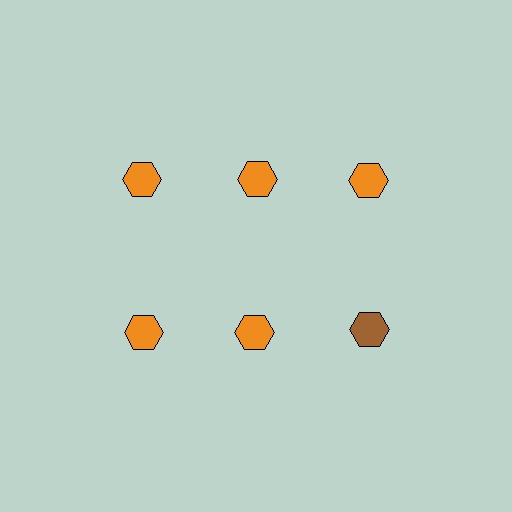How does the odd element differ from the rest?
It has a different color: brown instead of orange.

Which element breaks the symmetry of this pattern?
The brown hexagon in the second row, center column breaks the symmetry. All other shapes are orange hexagons.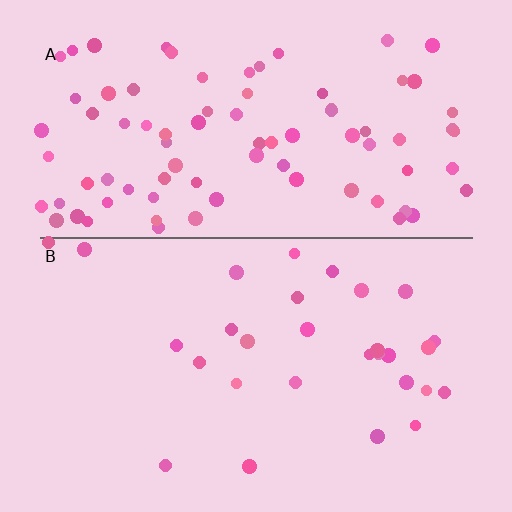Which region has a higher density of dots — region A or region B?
A (the top).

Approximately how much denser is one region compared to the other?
Approximately 2.9× — region A over region B.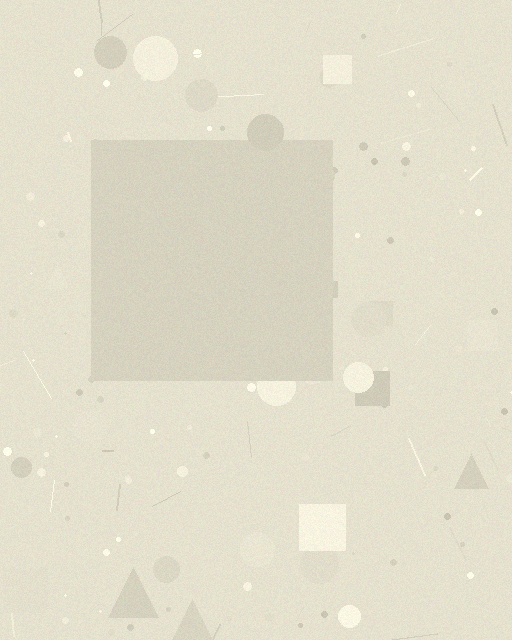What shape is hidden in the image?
A square is hidden in the image.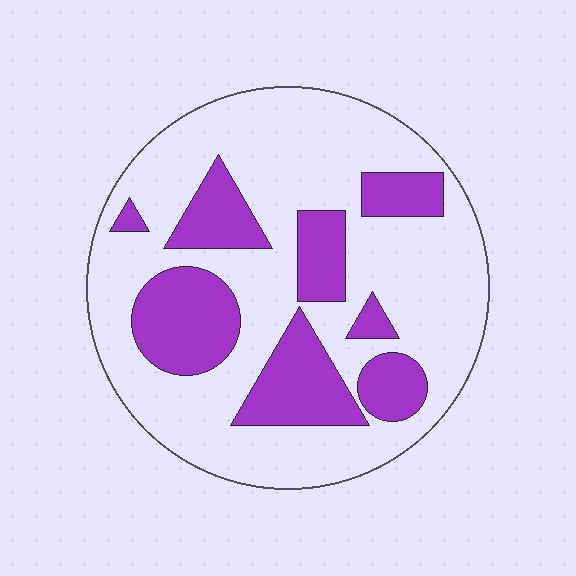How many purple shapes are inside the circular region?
8.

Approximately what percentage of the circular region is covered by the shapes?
Approximately 30%.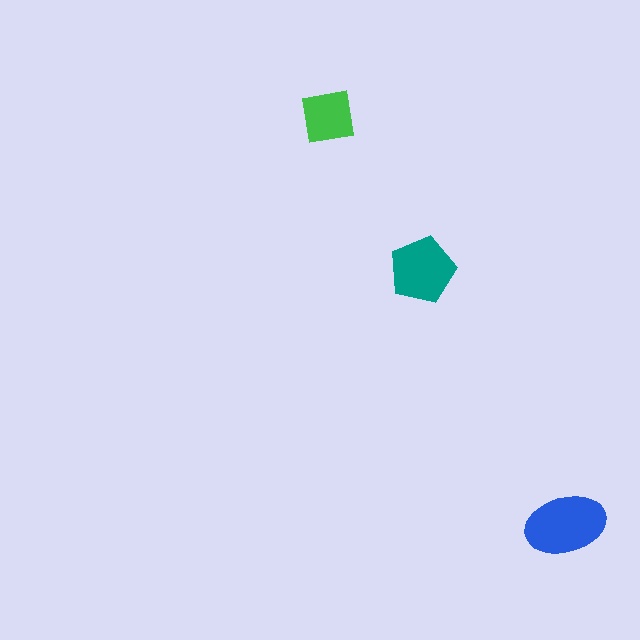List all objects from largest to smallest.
The blue ellipse, the teal pentagon, the green square.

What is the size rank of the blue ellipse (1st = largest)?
1st.